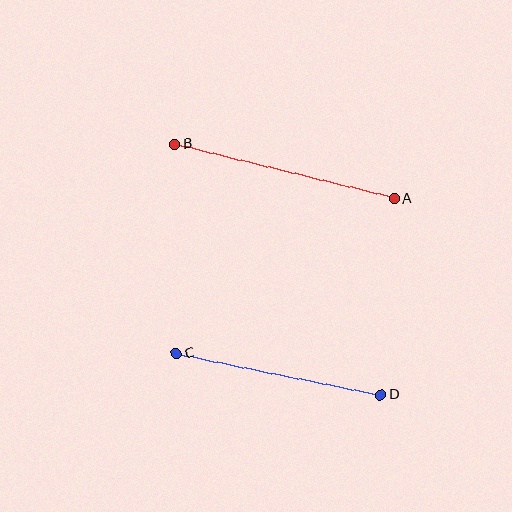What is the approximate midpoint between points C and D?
The midpoint is at approximately (278, 374) pixels.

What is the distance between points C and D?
The distance is approximately 209 pixels.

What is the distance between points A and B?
The distance is approximately 226 pixels.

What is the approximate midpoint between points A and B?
The midpoint is at approximately (284, 171) pixels.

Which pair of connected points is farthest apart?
Points A and B are farthest apart.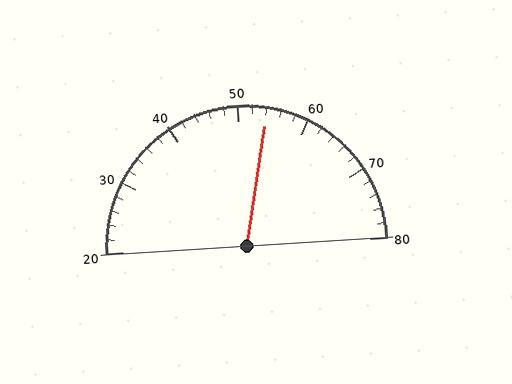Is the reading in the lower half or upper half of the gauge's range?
The reading is in the upper half of the range (20 to 80).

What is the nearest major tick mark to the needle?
The nearest major tick mark is 50.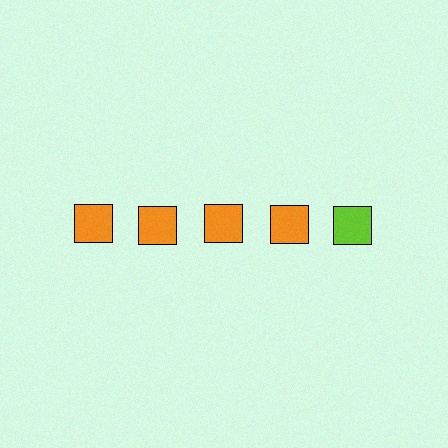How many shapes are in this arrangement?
There are 5 shapes arranged in a grid pattern.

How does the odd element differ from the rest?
It has a different color: lime instead of orange.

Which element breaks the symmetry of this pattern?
The lime square in the top row, rightmost column breaks the symmetry. All other shapes are orange squares.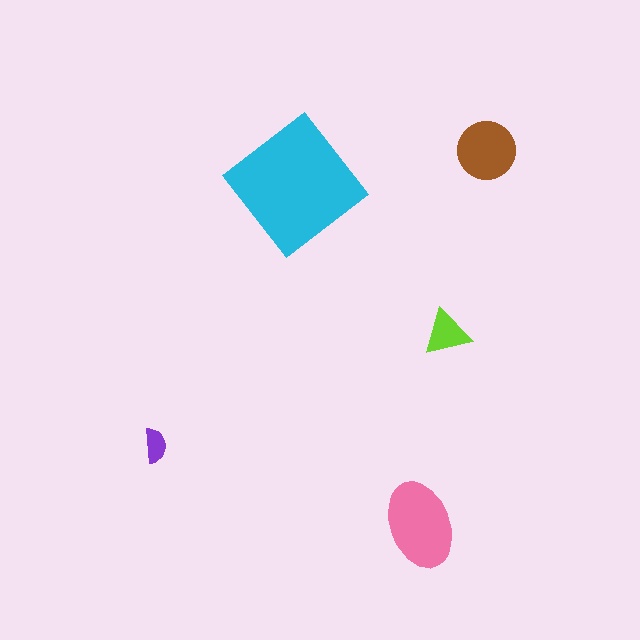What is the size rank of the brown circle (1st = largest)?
3rd.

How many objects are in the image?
There are 5 objects in the image.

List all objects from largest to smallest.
The cyan diamond, the pink ellipse, the brown circle, the lime triangle, the purple semicircle.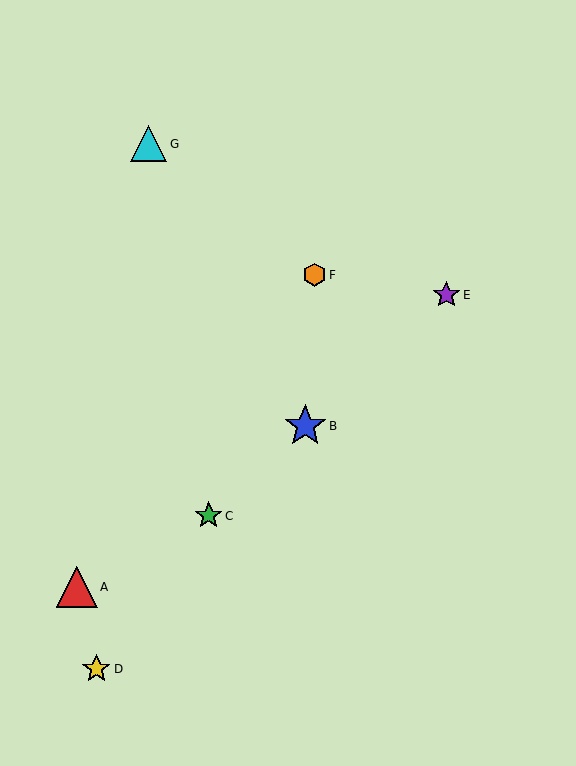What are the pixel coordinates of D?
Object D is at (96, 669).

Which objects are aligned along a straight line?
Objects B, C, E are aligned along a straight line.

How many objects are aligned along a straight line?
3 objects (B, C, E) are aligned along a straight line.